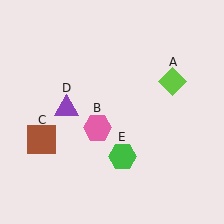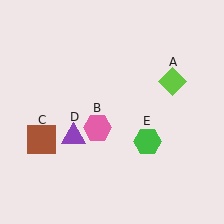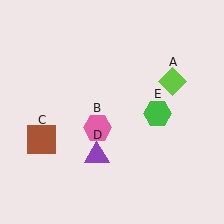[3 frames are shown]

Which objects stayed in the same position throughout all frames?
Lime diamond (object A) and pink hexagon (object B) and brown square (object C) remained stationary.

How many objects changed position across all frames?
2 objects changed position: purple triangle (object D), green hexagon (object E).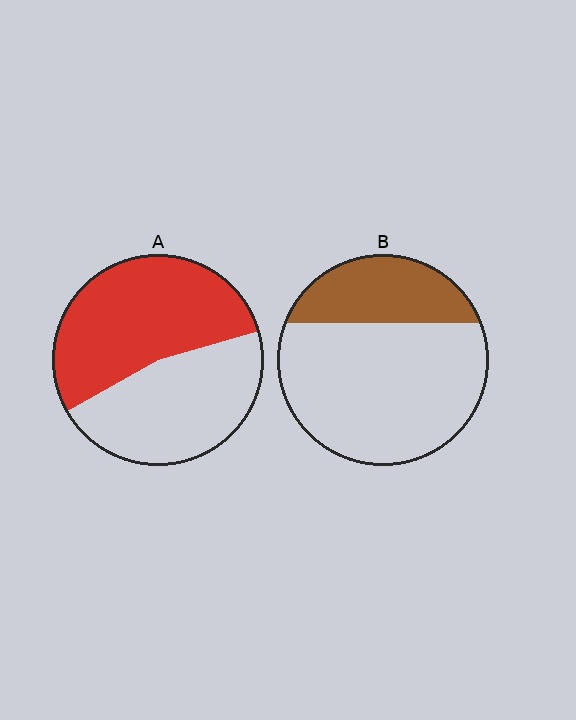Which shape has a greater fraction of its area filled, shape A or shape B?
Shape A.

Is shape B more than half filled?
No.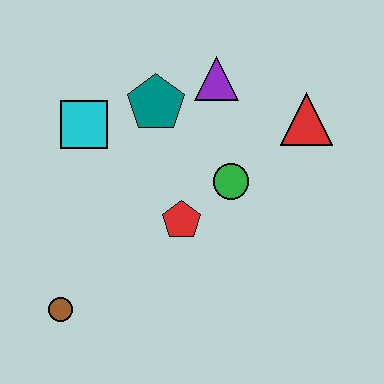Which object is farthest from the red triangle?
The brown circle is farthest from the red triangle.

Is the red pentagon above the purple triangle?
No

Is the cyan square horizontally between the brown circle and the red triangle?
Yes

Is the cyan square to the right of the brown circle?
Yes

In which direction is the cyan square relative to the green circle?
The cyan square is to the left of the green circle.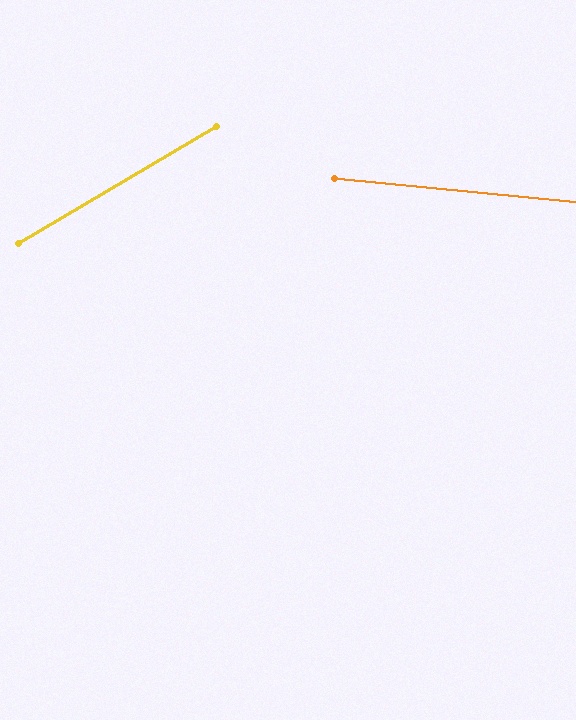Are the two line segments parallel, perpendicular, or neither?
Neither parallel nor perpendicular — they differ by about 36°.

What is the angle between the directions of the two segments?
Approximately 36 degrees.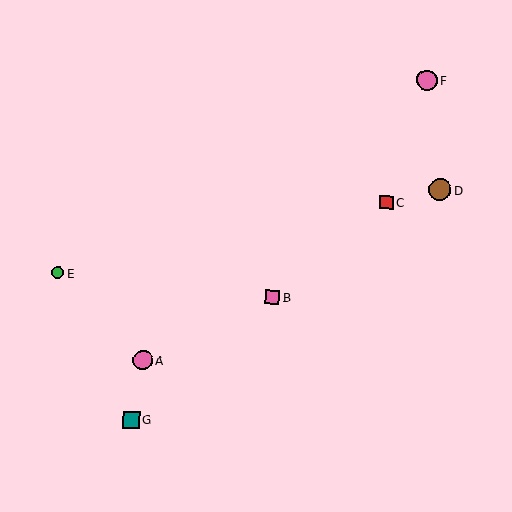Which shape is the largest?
The brown circle (labeled D) is the largest.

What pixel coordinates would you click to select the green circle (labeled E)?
Click at (58, 273) to select the green circle E.